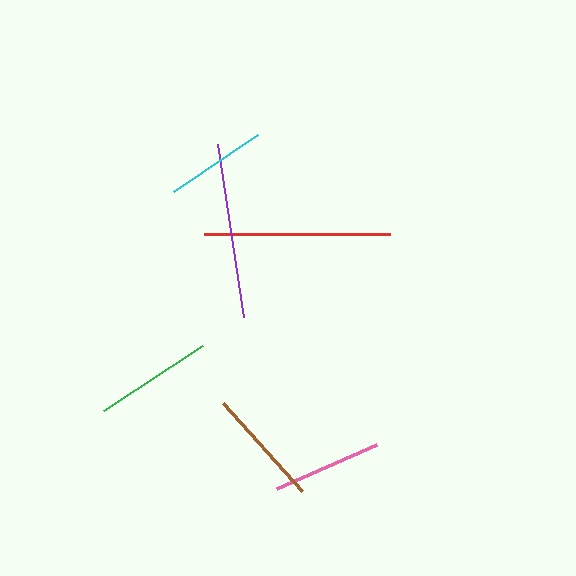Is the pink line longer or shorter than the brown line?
The brown line is longer than the pink line.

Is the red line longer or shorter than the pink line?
The red line is longer than the pink line.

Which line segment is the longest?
The red line is the longest at approximately 186 pixels.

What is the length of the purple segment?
The purple segment is approximately 176 pixels long.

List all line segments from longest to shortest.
From longest to shortest: red, purple, green, brown, pink, cyan.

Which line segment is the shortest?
The cyan line is the shortest at approximately 101 pixels.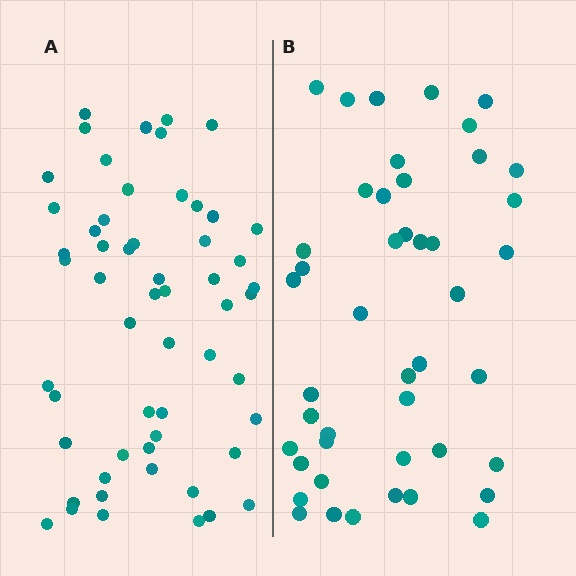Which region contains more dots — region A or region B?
Region A (the left region) has more dots.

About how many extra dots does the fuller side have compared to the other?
Region A has roughly 12 or so more dots than region B.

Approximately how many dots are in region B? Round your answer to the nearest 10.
About 40 dots. (The exact count is 45, which rounds to 40.)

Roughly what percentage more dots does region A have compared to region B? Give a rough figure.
About 25% more.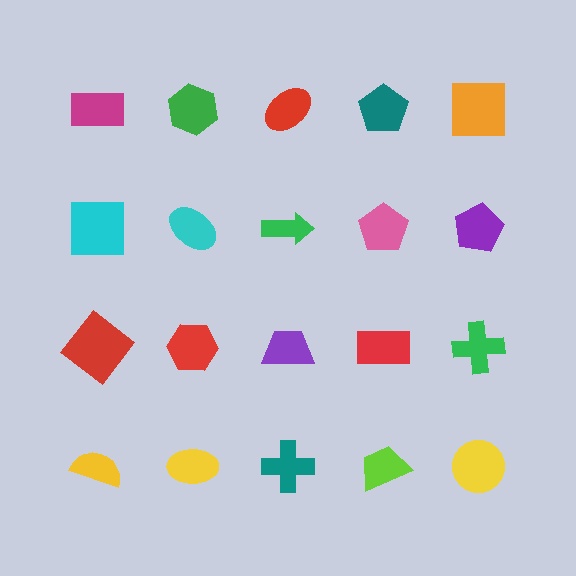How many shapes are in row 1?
5 shapes.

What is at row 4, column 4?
A lime trapezoid.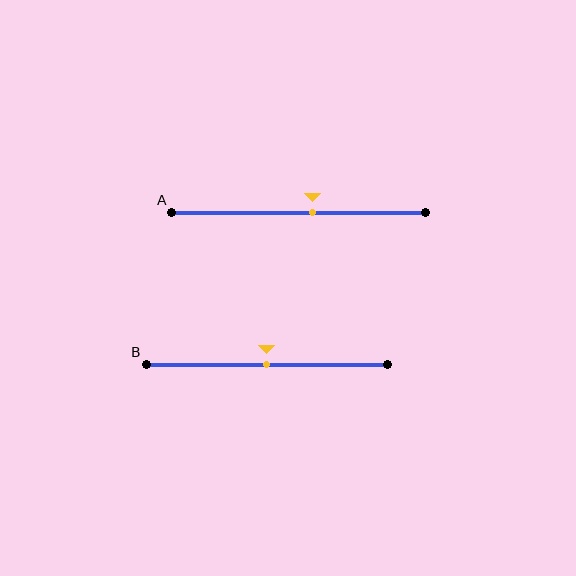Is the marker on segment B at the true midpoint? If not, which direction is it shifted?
Yes, the marker on segment B is at the true midpoint.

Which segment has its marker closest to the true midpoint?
Segment B has its marker closest to the true midpoint.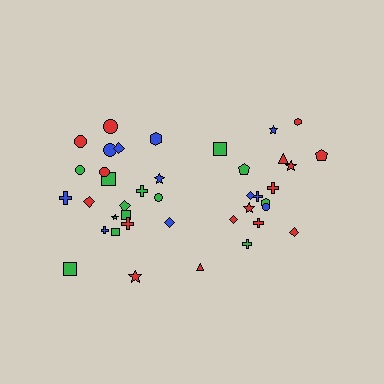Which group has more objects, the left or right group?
The left group.